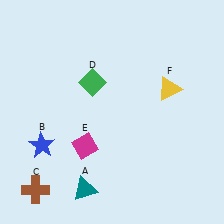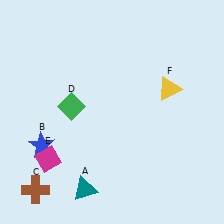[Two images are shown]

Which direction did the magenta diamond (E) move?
The magenta diamond (E) moved left.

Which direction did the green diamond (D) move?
The green diamond (D) moved down.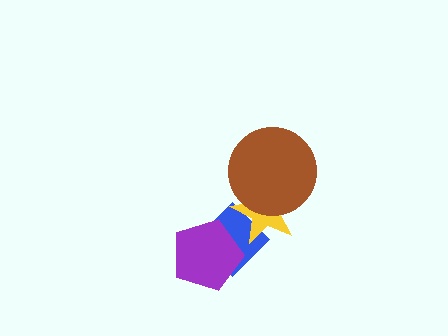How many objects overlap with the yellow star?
2 objects overlap with the yellow star.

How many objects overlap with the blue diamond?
2 objects overlap with the blue diamond.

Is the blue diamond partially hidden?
Yes, it is partially covered by another shape.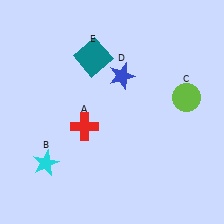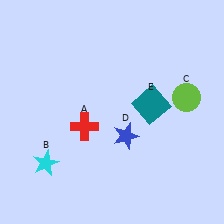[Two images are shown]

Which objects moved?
The objects that moved are: the blue star (D), the teal square (E).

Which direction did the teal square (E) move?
The teal square (E) moved right.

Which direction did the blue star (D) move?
The blue star (D) moved down.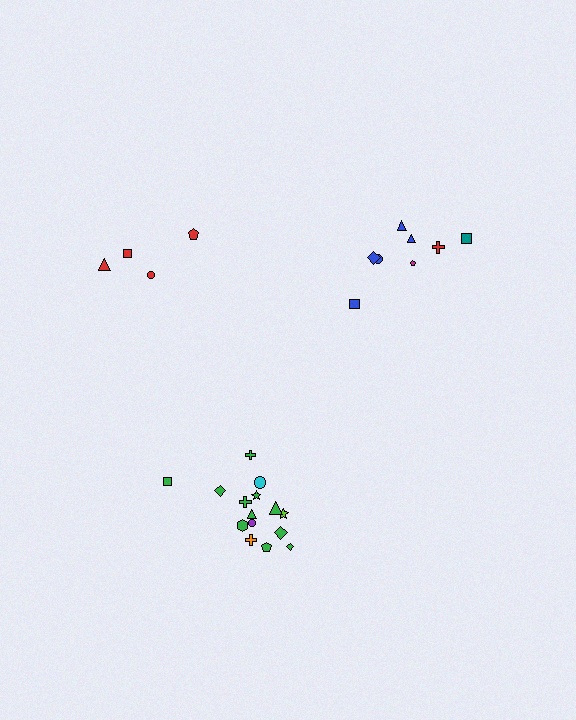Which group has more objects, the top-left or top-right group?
The top-right group.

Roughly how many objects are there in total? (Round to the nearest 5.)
Roughly 25 objects in total.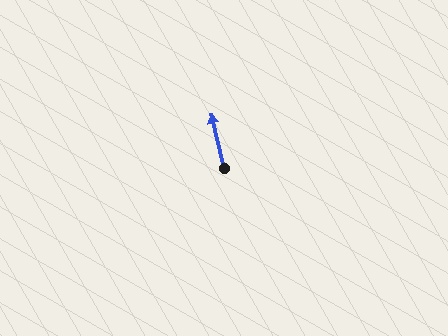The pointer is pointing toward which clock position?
Roughly 12 o'clock.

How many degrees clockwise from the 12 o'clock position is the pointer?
Approximately 347 degrees.